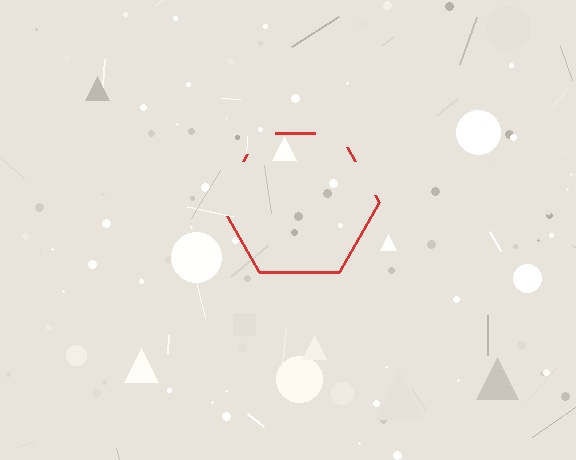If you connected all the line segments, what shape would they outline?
They would outline a hexagon.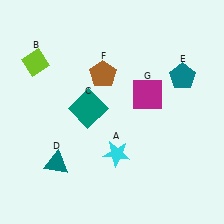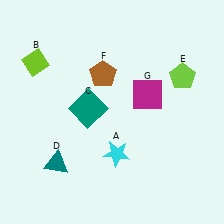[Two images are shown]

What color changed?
The pentagon (E) changed from teal in Image 1 to lime in Image 2.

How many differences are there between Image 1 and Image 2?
There is 1 difference between the two images.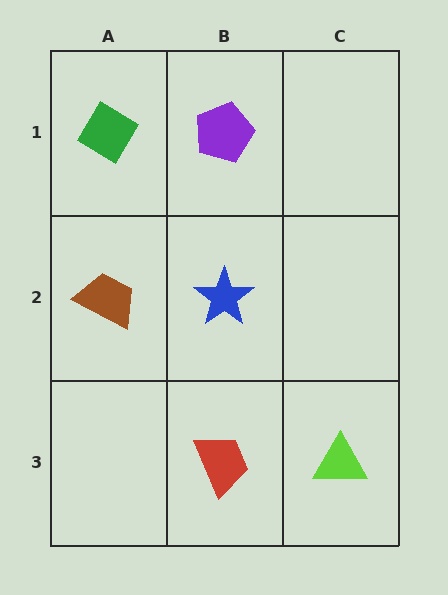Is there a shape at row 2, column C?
No, that cell is empty.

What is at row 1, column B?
A purple pentagon.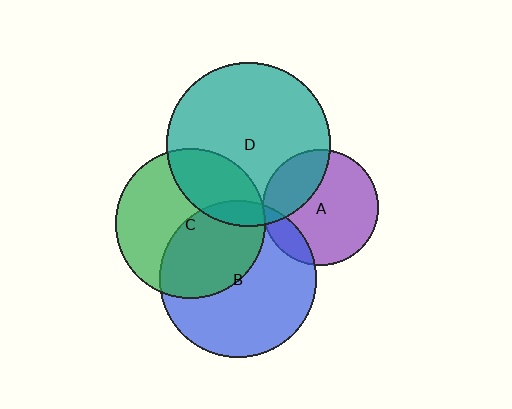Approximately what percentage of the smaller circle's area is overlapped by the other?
Approximately 10%.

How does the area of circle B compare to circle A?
Approximately 1.8 times.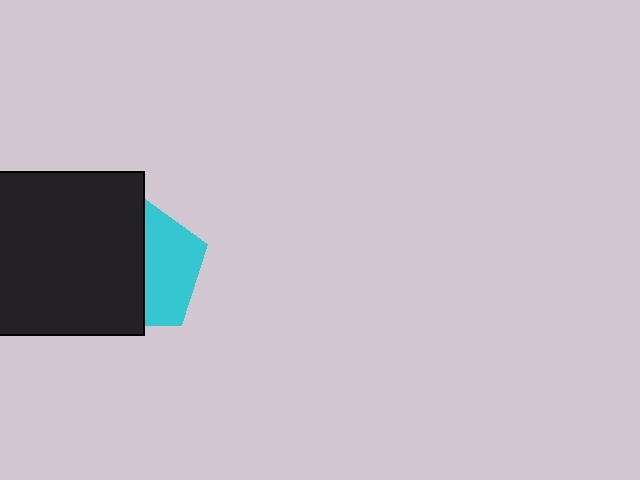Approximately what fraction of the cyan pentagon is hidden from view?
Roughly 57% of the cyan pentagon is hidden behind the black rectangle.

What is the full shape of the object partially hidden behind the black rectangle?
The partially hidden object is a cyan pentagon.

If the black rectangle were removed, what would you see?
You would see the complete cyan pentagon.